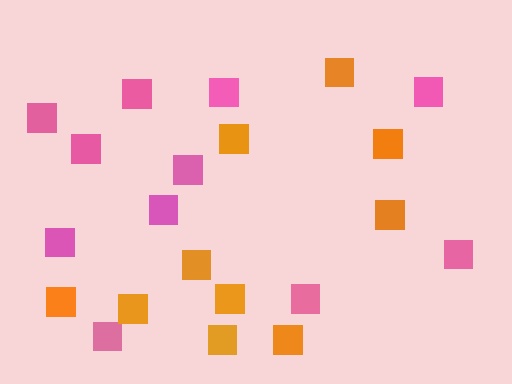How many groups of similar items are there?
There are 2 groups: one group of pink squares (11) and one group of orange squares (10).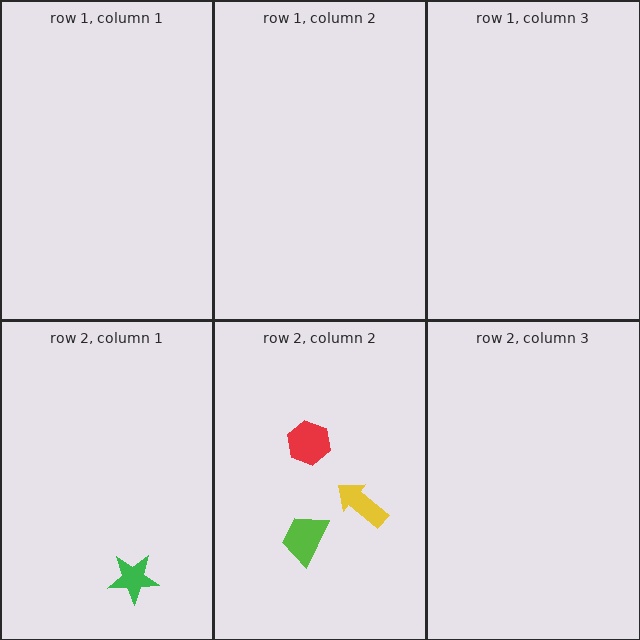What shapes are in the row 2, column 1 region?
The green star.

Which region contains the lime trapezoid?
The row 2, column 2 region.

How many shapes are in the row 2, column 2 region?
3.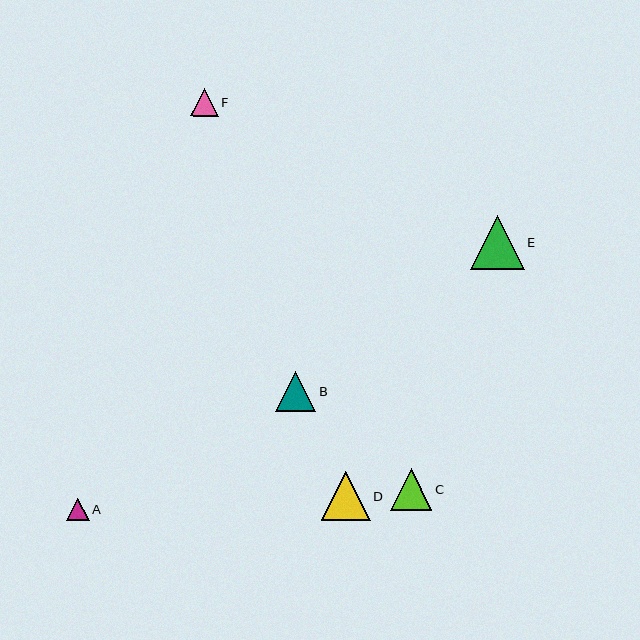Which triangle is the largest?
Triangle E is the largest with a size of approximately 53 pixels.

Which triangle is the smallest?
Triangle A is the smallest with a size of approximately 22 pixels.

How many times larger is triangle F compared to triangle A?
Triangle F is approximately 1.2 times the size of triangle A.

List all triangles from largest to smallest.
From largest to smallest: E, D, C, B, F, A.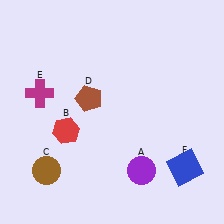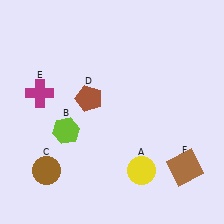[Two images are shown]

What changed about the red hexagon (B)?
In Image 1, B is red. In Image 2, it changed to lime.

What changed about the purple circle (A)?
In Image 1, A is purple. In Image 2, it changed to yellow.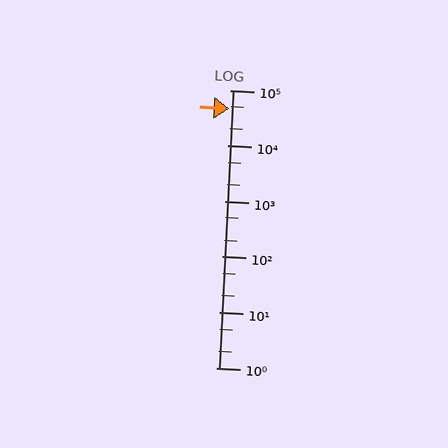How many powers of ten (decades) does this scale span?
The scale spans 5 decades, from 1 to 100000.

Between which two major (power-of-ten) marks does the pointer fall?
The pointer is between 10000 and 100000.